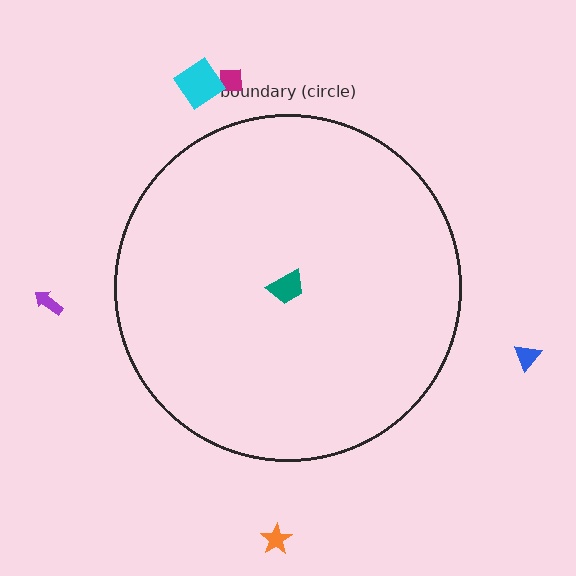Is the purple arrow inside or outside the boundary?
Outside.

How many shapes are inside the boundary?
1 inside, 5 outside.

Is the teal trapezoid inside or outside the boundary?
Inside.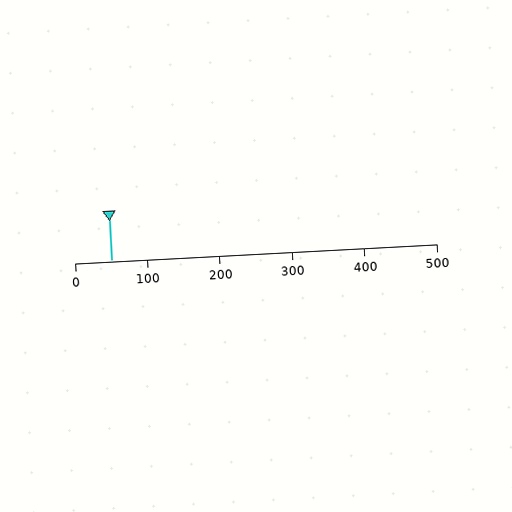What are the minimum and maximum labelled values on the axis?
The axis runs from 0 to 500.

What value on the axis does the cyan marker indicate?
The marker indicates approximately 50.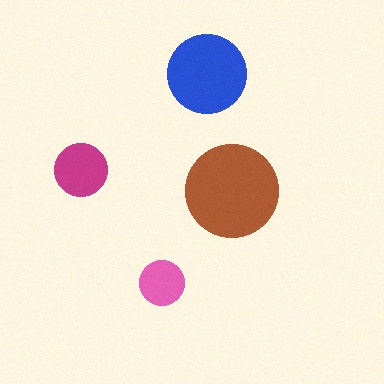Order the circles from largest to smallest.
the brown one, the blue one, the magenta one, the pink one.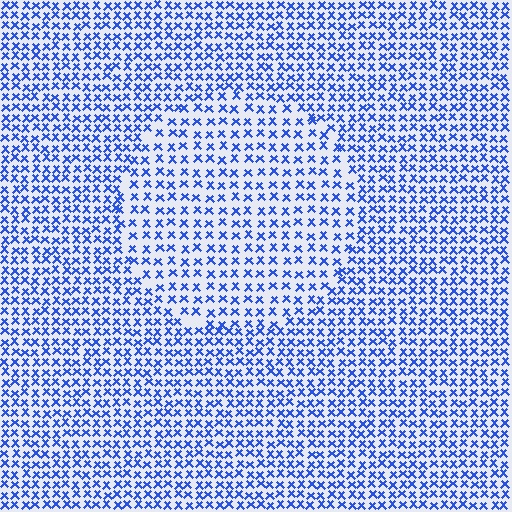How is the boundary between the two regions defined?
The boundary is defined by a change in element density (approximately 1.6x ratio). All elements are the same color, size, and shape.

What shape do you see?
I see a circle.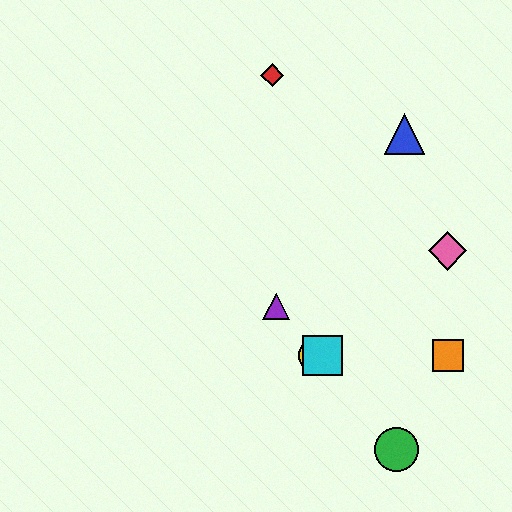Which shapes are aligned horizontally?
The yellow circle, the orange square, the cyan square are aligned horizontally.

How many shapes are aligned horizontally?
3 shapes (the yellow circle, the orange square, the cyan square) are aligned horizontally.